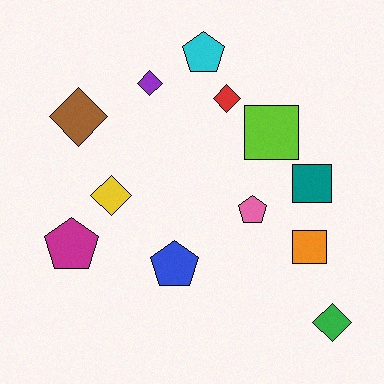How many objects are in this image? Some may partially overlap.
There are 12 objects.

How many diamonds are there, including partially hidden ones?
There are 5 diamonds.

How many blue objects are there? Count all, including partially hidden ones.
There is 1 blue object.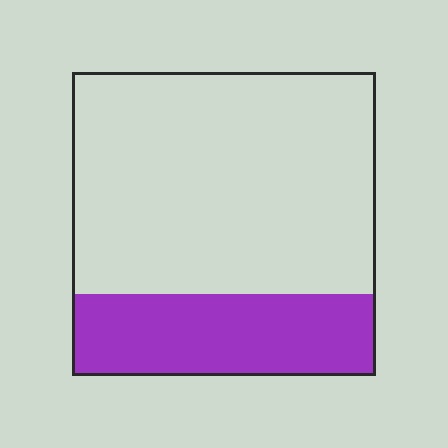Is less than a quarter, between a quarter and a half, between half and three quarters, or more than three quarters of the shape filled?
Between a quarter and a half.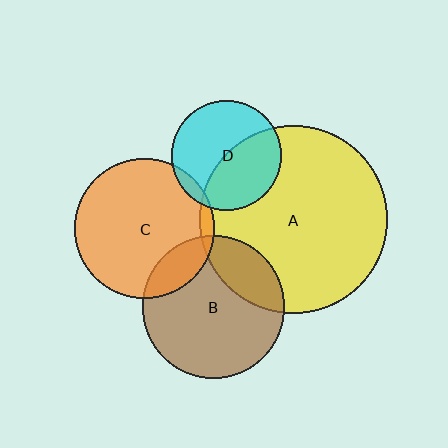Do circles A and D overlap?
Yes.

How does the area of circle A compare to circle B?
Approximately 1.7 times.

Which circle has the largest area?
Circle A (yellow).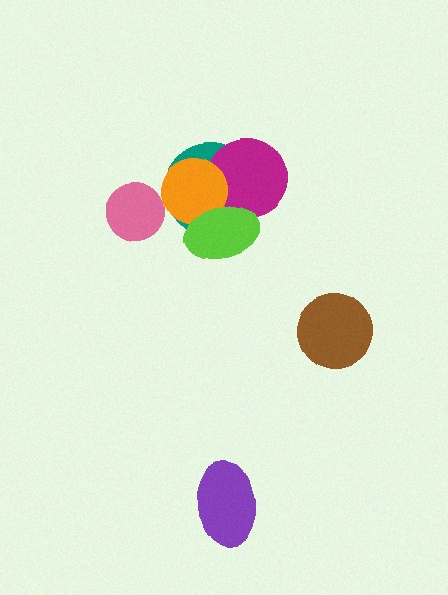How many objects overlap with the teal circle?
3 objects overlap with the teal circle.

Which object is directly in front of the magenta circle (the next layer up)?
The orange circle is directly in front of the magenta circle.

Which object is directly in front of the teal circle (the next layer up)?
The magenta circle is directly in front of the teal circle.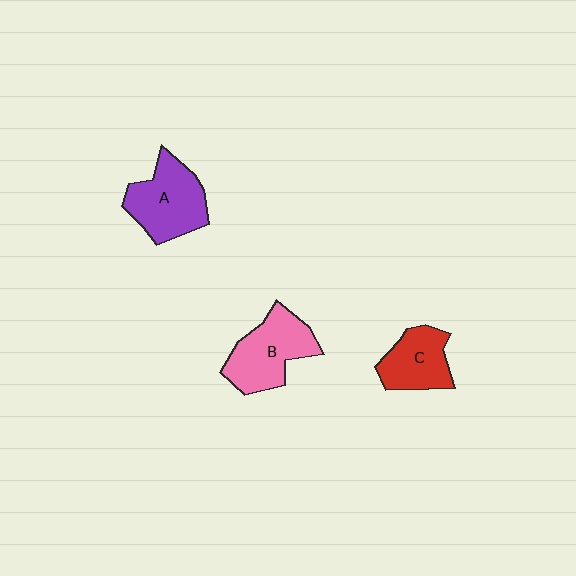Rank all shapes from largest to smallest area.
From largest to smallest: B (pink), A (purple), C (red).